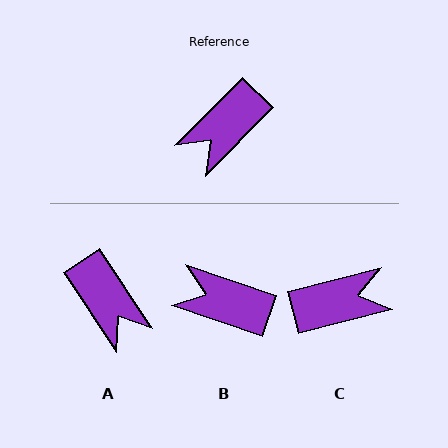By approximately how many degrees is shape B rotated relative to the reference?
Approximately 65 degrees clockwise.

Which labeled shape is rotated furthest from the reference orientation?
C, about 149 degrees away.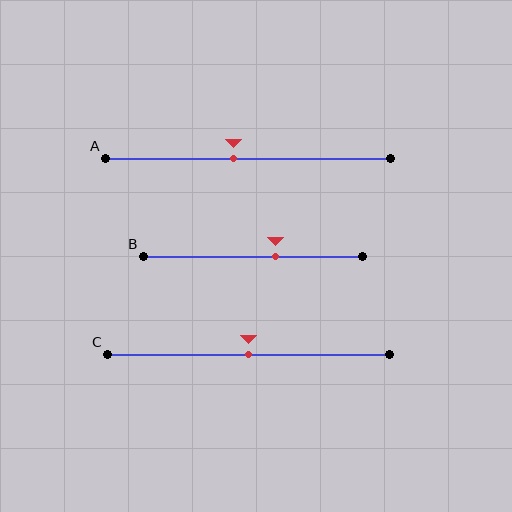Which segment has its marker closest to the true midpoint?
Segment C has its marker closest to the true midpoint.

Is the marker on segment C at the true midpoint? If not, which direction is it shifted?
Yes, the marker on segment C is at the true midpoint.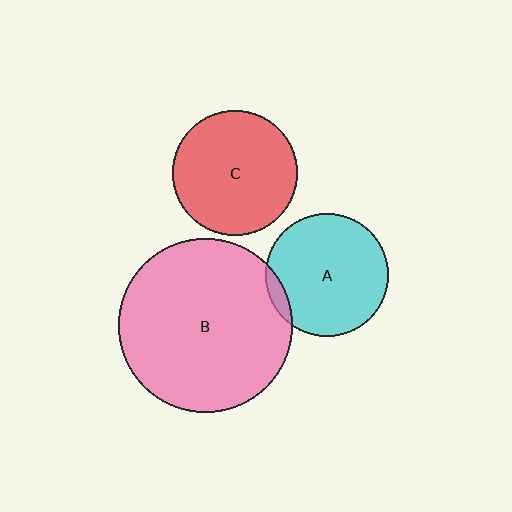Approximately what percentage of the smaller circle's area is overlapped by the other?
Approximately 5%.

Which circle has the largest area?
Circle B (pink).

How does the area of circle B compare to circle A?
Approximately 2.0 times.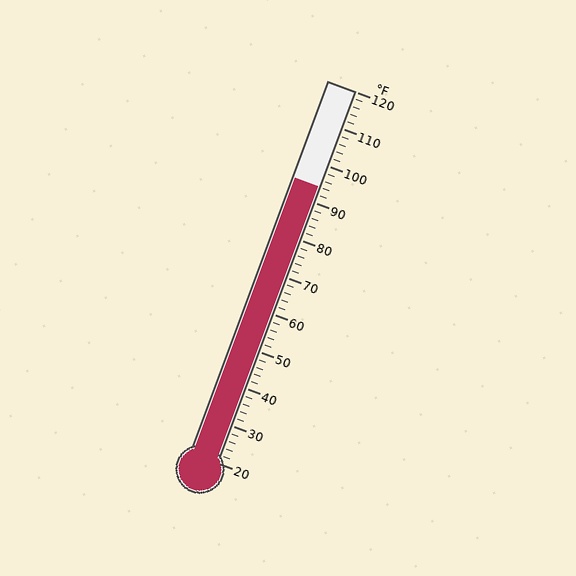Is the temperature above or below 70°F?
The temperature is above 70°F.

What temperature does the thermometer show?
The thermometer shows approximately 94°F.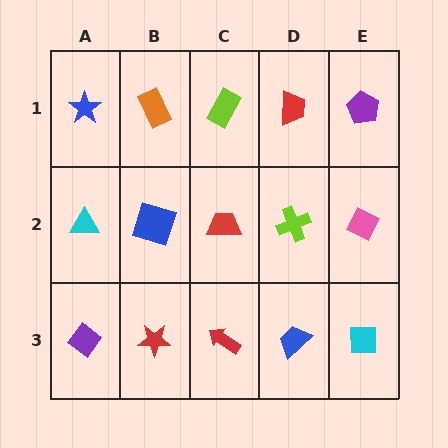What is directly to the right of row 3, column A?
A red star.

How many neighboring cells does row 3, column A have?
2.